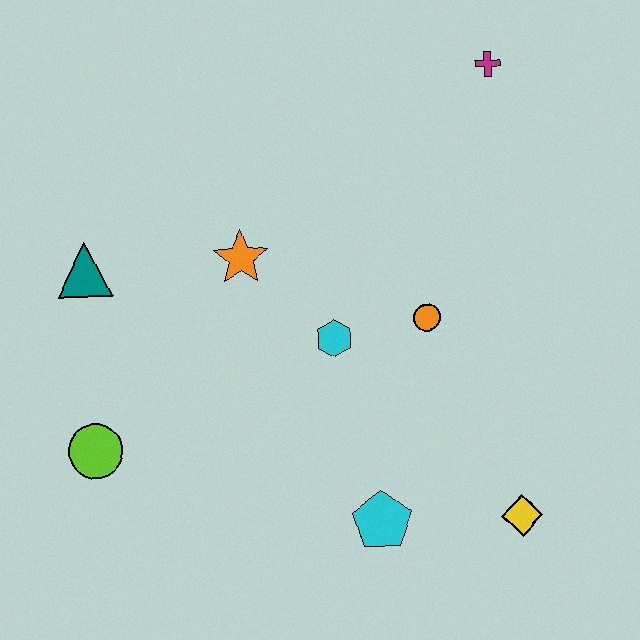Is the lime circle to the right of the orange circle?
No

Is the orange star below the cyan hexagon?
No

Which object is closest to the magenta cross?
The orange circle is closest to the magenta cross.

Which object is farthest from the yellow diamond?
The teal triangle is farthest from the yellow diamond.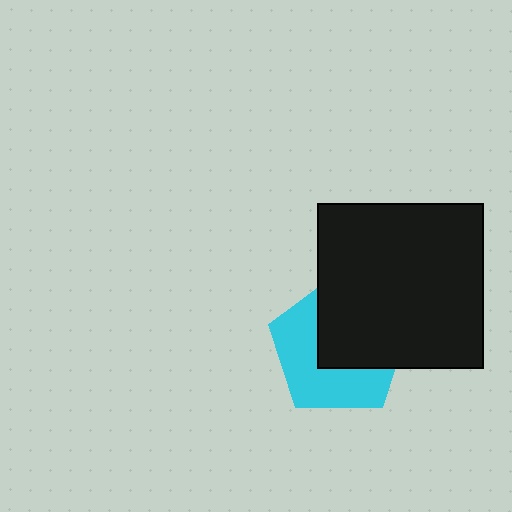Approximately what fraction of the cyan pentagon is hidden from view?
Roughly 50% of the cyan pentagon is hidden behind the black square.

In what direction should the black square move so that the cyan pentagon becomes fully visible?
The black square should move toward the upper-right. That is the shortest direction to clear the overlap and leave the cyan pentagon fully visible.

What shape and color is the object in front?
The object in front is a black square.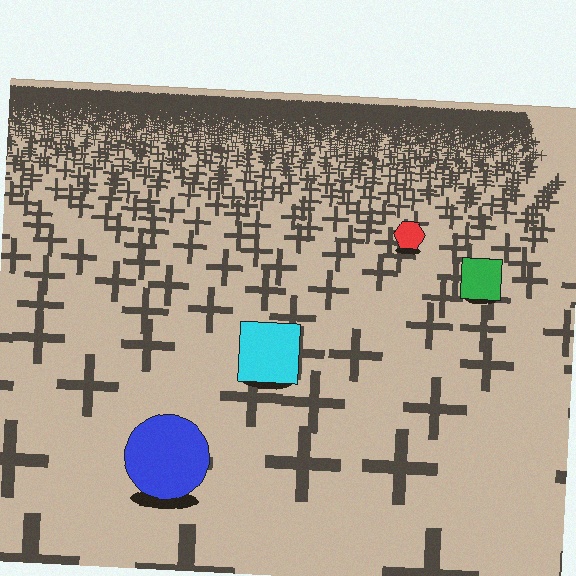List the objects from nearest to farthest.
From nearest to farthest: the blue circle, the cyan square, the green square, the red hexagon.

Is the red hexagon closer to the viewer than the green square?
No. The green square is closer — you can tell from the texture gradient: the ground texture is coarser near it.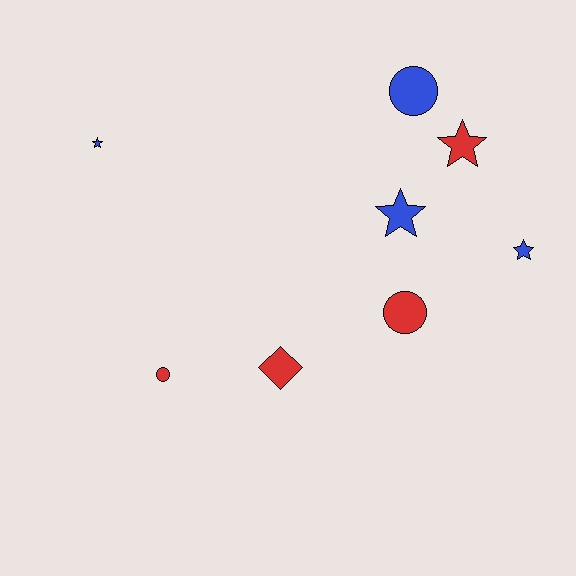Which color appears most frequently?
Red, with 4 objects.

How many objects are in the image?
There are 8 objects.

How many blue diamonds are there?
There are no blue diamonds.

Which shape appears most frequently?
Star, with 4 objects.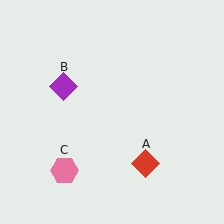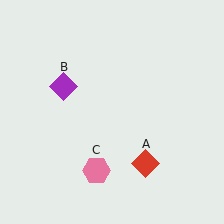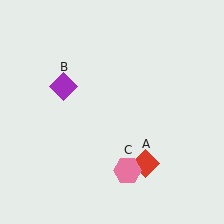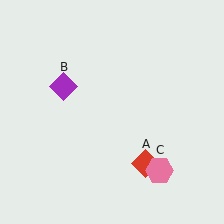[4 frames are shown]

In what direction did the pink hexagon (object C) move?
The pink hexagon (object C) moved right.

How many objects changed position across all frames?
1 object changed position: pink hexagon (object C).